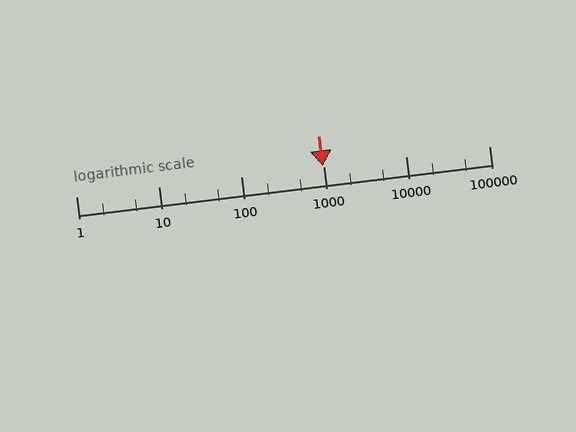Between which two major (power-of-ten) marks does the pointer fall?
The pointer is between 100 and 1000.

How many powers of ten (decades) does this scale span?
The scale spans 5 decades, from 1 to 100000.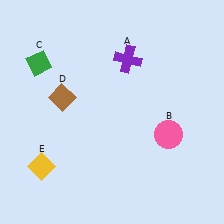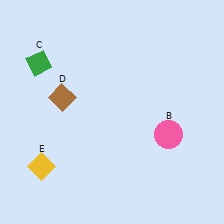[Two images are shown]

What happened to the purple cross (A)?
The purple cross (A) was removed in Image 2. It was in the top-right area of Image 1.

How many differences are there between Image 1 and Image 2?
There is 1 difference between the two images.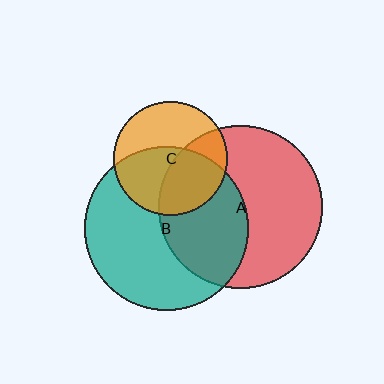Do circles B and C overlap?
Yes.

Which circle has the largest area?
Circle B (teal).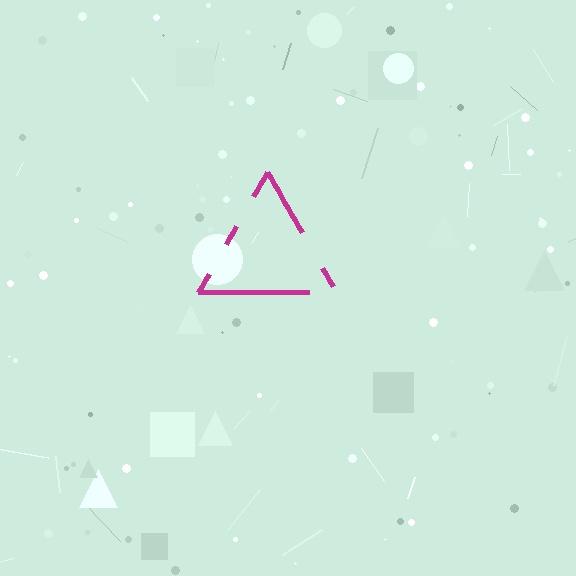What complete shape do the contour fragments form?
The contour fragments form a triangle.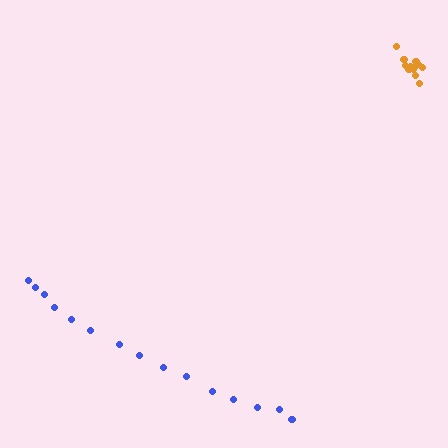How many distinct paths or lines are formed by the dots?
There are 2 distinct paths.